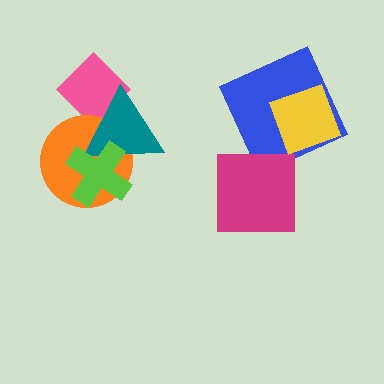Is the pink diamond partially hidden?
Yes, it is partially covered by another shape.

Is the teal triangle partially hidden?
Yes, it is partially covered by another shape.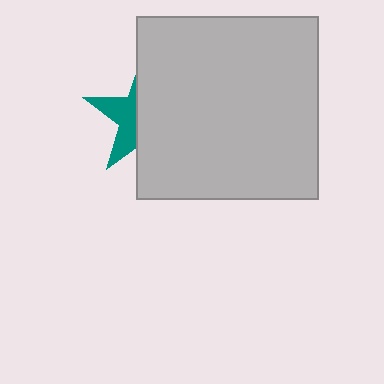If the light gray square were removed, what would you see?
You would see the complete teal star.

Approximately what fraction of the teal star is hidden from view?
Roughly 64% of the teal star is hidden behind the light gray square.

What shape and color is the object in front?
The object in front is a light gray square.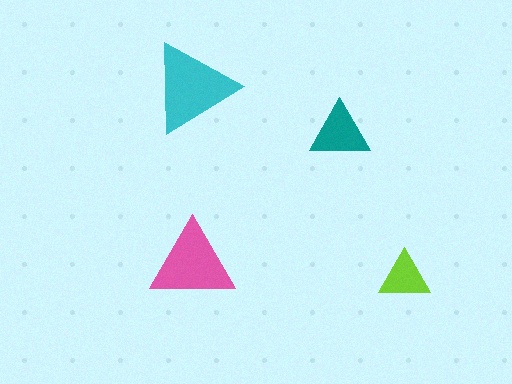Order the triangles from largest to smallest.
the cyan one, the pink one, the teal one, the lime one.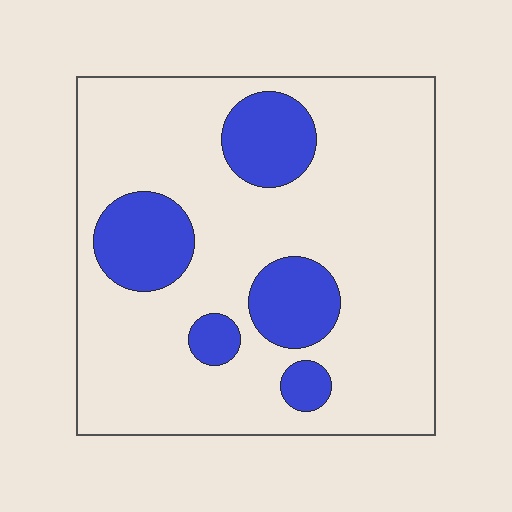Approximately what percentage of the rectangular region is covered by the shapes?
Approximately 20%.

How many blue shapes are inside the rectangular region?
5.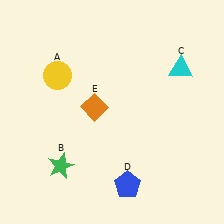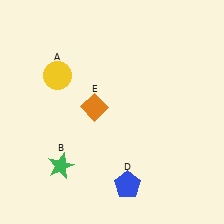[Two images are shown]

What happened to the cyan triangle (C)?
The cyan triangle (C) was removed in Image 2. It was in the top-right area of Image 1.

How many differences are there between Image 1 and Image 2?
There is 1 difference between the two images.